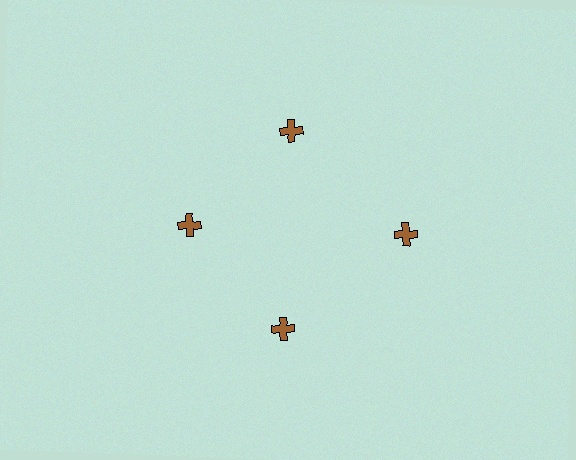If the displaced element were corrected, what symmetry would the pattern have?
It would have 4-fold rotational symmetry — the pattern would map onto itself every 90 degrees.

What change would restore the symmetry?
The symmetry would be restored by moving it inward, back onto the ring so that all 4 crosses sit at equal angles and equal distance from the center.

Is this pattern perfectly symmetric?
No. The 4 brown crosses are arranged in a ring, but one element near the 3 o'clock position is pushed outward from the center, breaking the 4-fold rotational symmetry.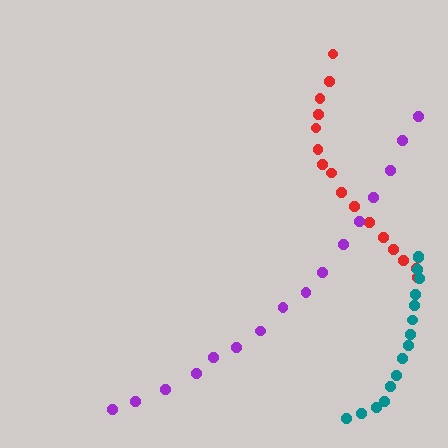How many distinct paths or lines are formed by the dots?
There are 3 distinct paths.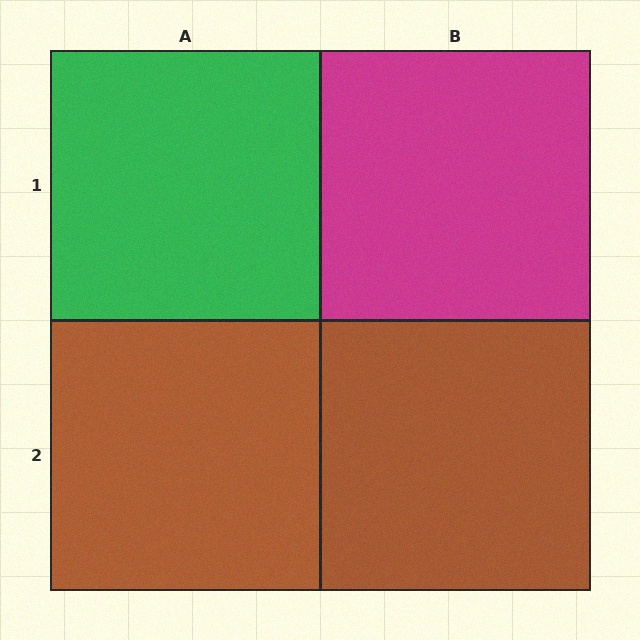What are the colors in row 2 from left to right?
Brown, brown.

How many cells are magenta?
1 cell is magenta.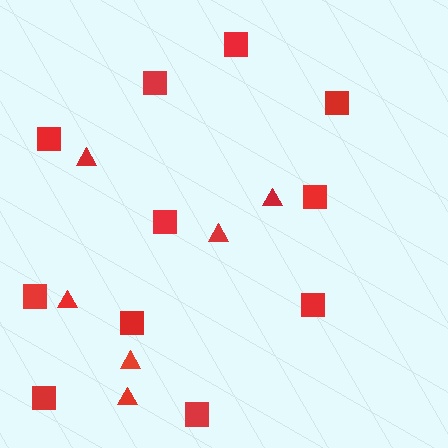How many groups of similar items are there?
There are 2 groups: one group of triangles (6) and one group of squares (11).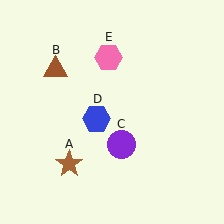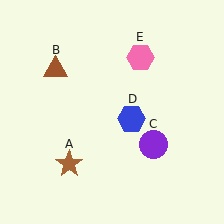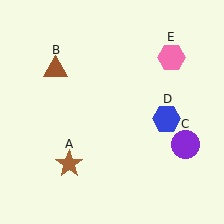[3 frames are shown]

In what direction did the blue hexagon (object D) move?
The blue hexagon (object D) moved right.